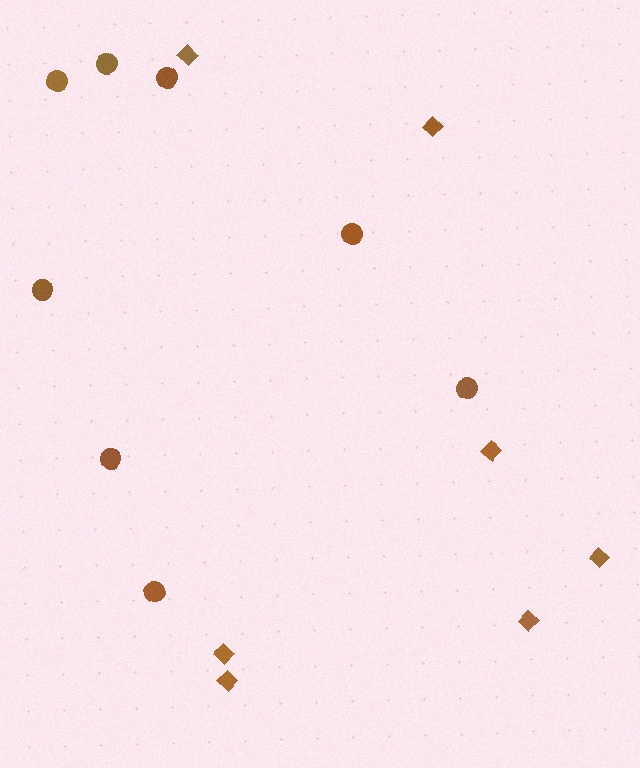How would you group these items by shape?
There are 2 groups: one group of circles (8) and one group of diamonds (7).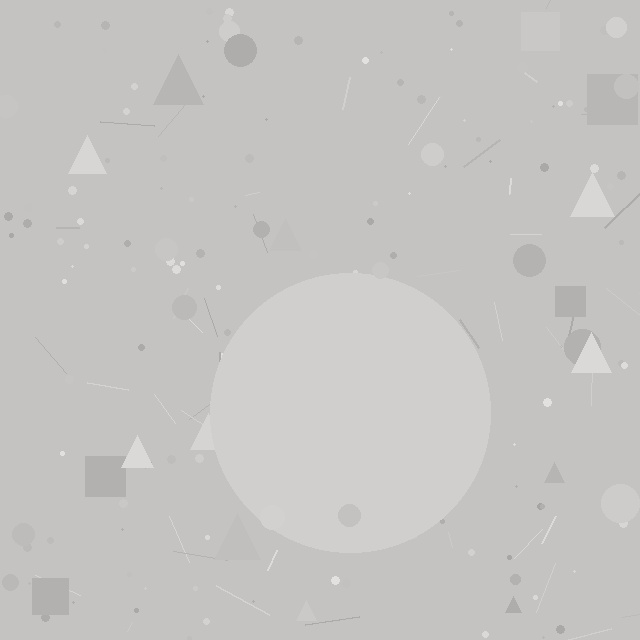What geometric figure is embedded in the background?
A circle is embedded in the background.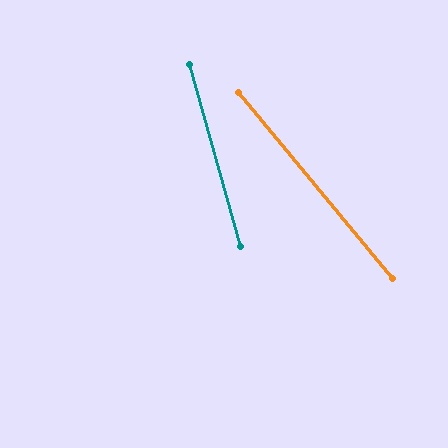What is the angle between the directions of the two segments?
Approximately 24 degrees.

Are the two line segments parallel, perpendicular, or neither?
Neither parallel nor perpendicular — they differ by about 24°.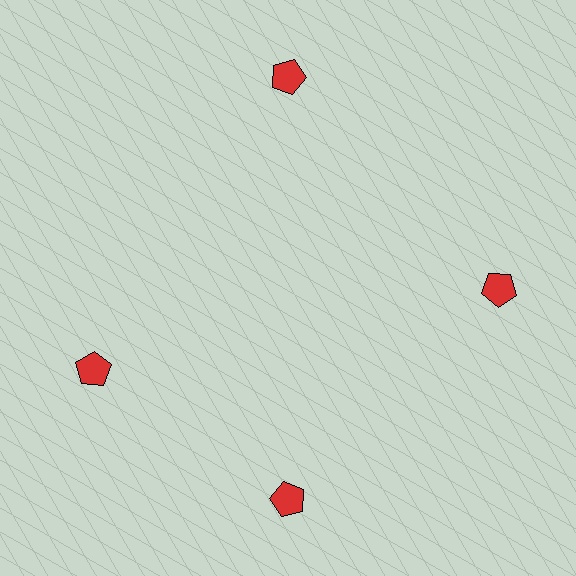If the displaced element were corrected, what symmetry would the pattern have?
It would have 4-fold rotational symmetry — the pattern would map onto itself every 90 degrees.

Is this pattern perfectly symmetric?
No. The 4 red pentagons are arranged in a ring, but one element near the 9 o'clock position is rotated out of alignment along the ring, breaking the 4-fold rotational symmetry.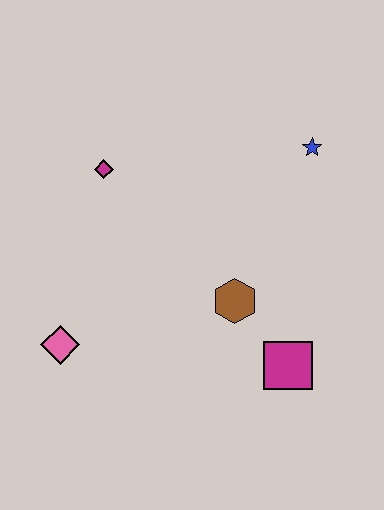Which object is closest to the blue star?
The brown hexagon is closest to the blue star.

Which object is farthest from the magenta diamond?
The magenta square is farthest from the magenta diamond.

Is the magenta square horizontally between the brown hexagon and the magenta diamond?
No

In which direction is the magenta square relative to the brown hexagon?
The magenta square is below the brown hexagon.